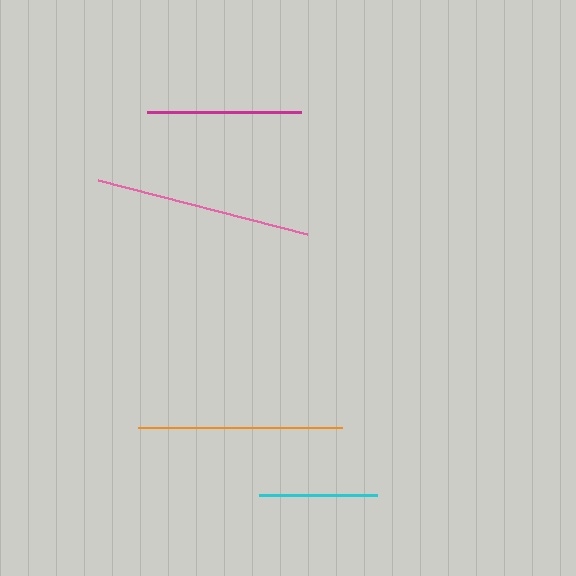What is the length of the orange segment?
The orange segment is approximately 204 pixels long.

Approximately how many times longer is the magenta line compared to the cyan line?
The magenta line is approximately 1.3 times the length of the cyan line.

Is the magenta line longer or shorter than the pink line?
The pink line is longer than the magenta line.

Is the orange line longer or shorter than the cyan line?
The orange line is longer than the cyan line.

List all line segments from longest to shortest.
From longest to shortest: pink, orange, magenta, cyan.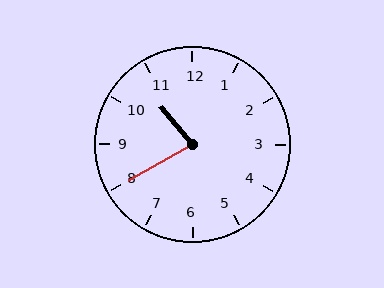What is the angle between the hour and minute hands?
Approximately 80 degrees.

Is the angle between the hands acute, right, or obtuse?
It is acute.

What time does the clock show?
10:40.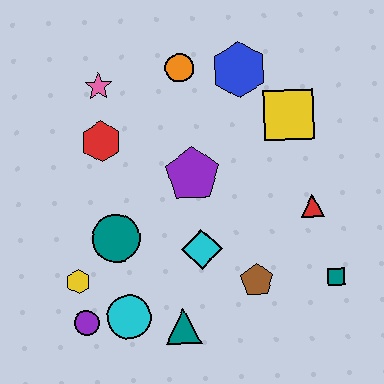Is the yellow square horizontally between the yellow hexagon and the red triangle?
Yes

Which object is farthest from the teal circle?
The teal square is farthest from the teal circle.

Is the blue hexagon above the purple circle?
Yes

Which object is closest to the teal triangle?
The cyan circle is closest to the teal triangle.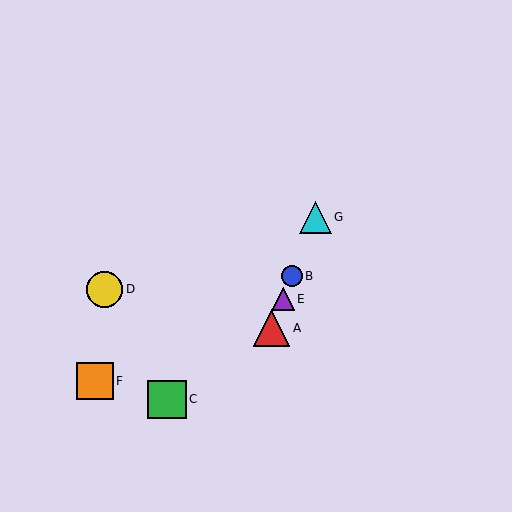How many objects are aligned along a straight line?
4 objects (A, B, E, G) are aligned along a straight line.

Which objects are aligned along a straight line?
Objects A, B, E, G are aligned along a straight line.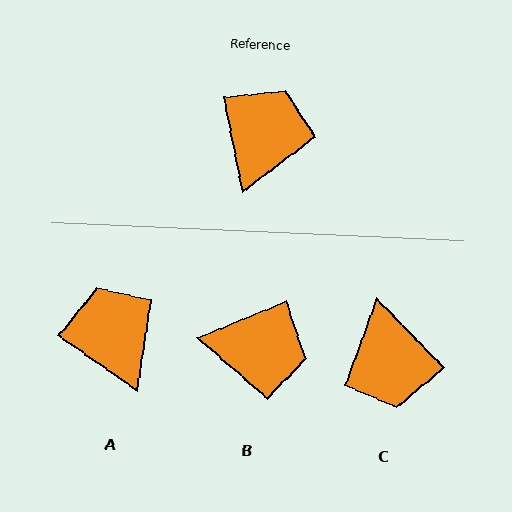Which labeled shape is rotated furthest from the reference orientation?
C, about 147 degrees away.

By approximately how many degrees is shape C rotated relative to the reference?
Approximately 147 degrees clockwise.